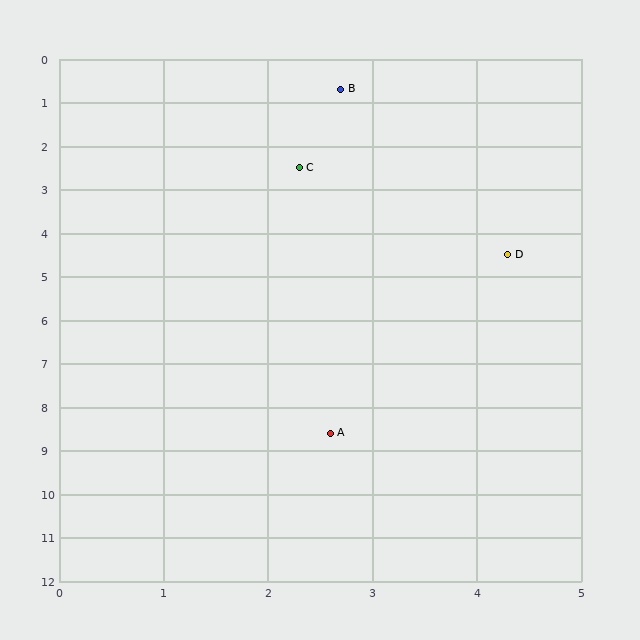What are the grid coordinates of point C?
Point C is at approximately (2.3, 2.5).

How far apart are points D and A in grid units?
Points D and A are about 4.4 grid units apart.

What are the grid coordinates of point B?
Point B is at approximately (2.7, 0.7).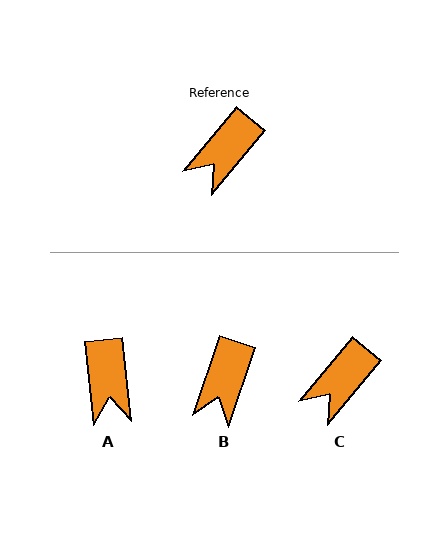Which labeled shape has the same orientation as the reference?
C.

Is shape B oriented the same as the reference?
No, it is off by about 21 degrees.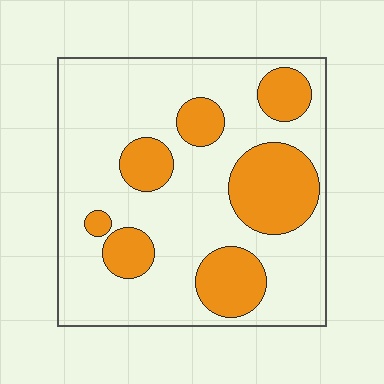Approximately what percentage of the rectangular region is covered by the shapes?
Approximately 30%.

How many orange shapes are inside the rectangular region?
7.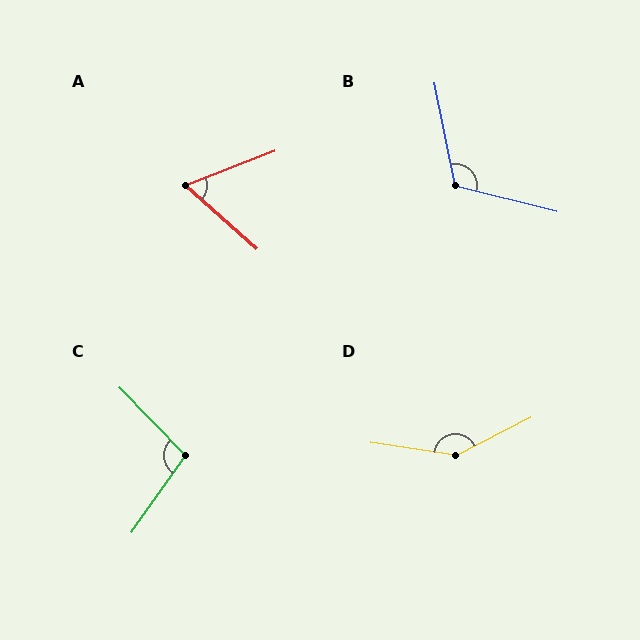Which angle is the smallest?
A, at approximately 63 degrees.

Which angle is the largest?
D, at approximately 145 degrees.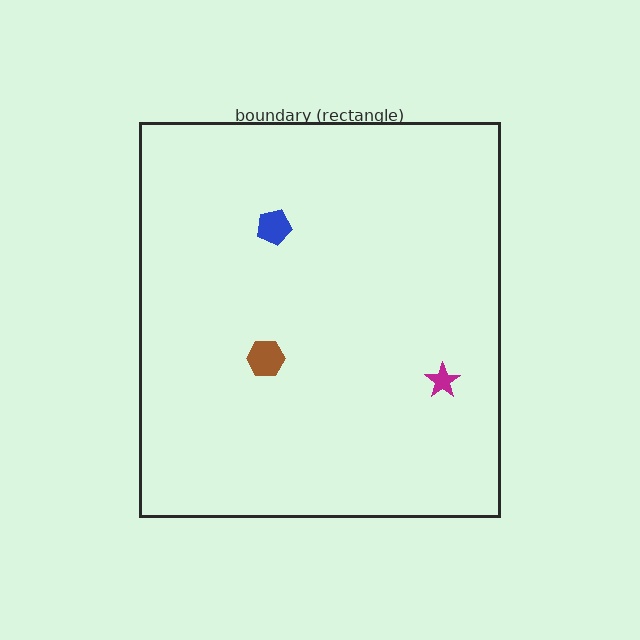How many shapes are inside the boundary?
3 inside, 0 outside.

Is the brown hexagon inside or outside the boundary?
Inside.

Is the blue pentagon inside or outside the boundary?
Inside.